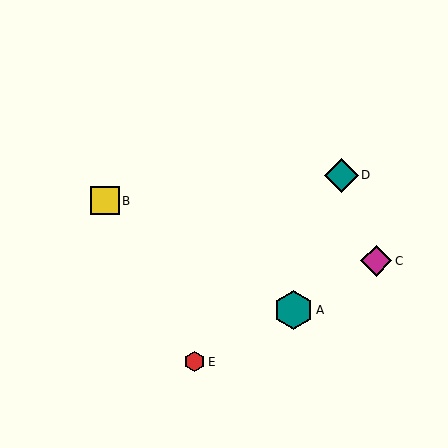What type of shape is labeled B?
Shape B is a yellow square.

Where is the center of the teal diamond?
The center of the teal diamond is at (342, 176).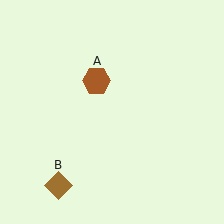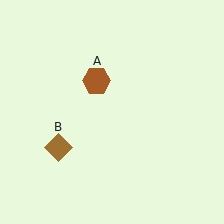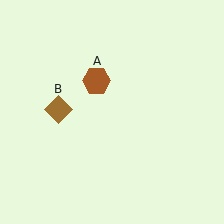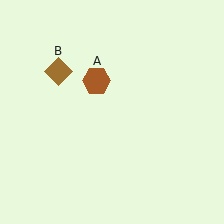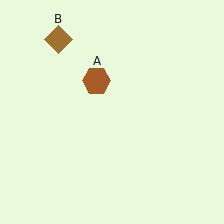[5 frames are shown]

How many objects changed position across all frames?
1 object changed position: brown diamond (object B).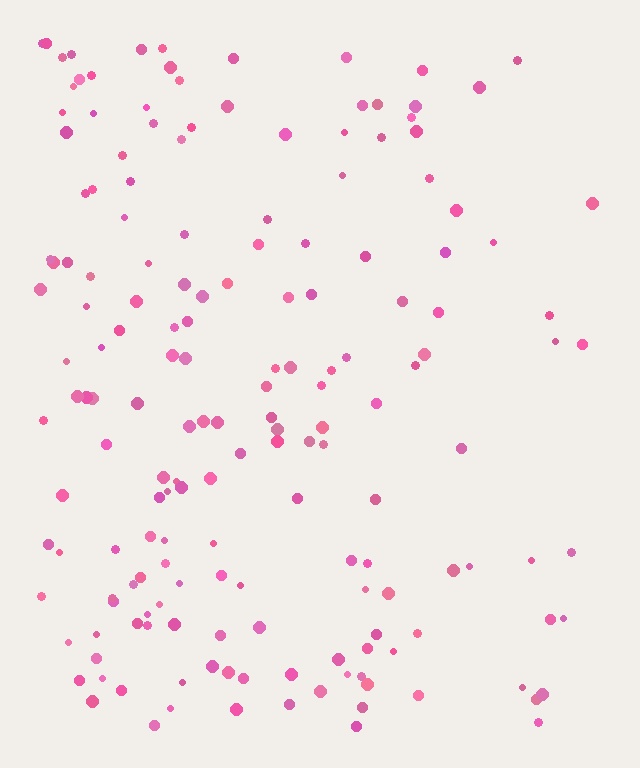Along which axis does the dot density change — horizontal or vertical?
Horizontal.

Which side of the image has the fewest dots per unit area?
The right.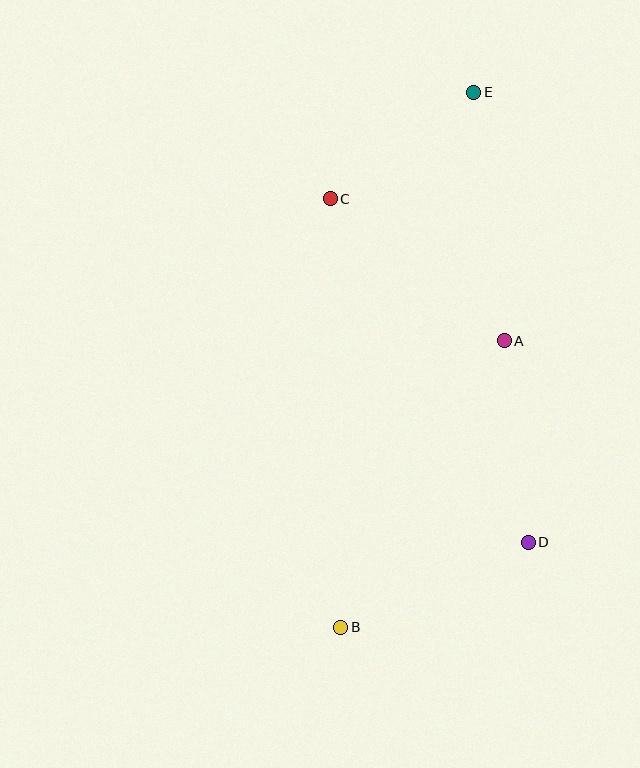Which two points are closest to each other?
Points C and E are closest to each other.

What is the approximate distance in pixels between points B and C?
The distance between B and C is approximately 429 pixels.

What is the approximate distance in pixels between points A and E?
The distance between A and E is approximately 250 pixels.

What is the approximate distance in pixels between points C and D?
The distance between C and D is approximately 397 pixels.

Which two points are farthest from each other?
Points B and E are farthest from each other.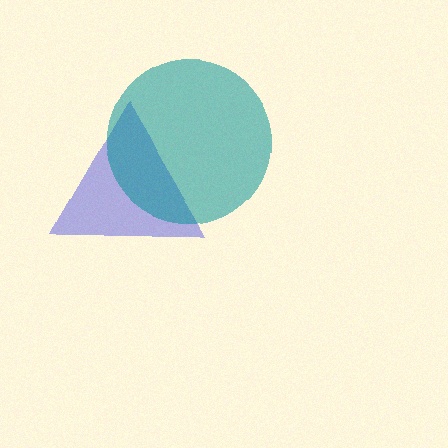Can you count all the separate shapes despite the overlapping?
Yes, there are 2 separate shapes.